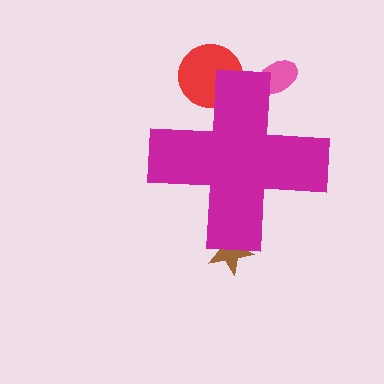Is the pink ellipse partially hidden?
Yes, the pink ellipse is partially hidden behind the magenta cross.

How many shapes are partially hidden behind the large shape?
3 shapes are partially hidden.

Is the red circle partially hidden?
Yes, the red circle is partially hidden behind the magenta cross.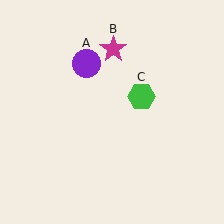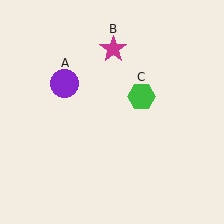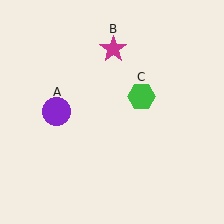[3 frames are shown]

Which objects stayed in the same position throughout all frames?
Magenta star (object B) and green hexagon (object C) remained stationary.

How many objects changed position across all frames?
1 object changed position: purple circle (object A).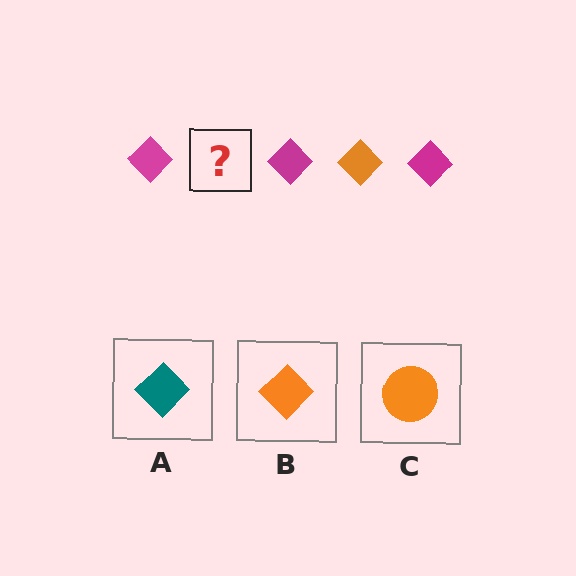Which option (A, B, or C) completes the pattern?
B.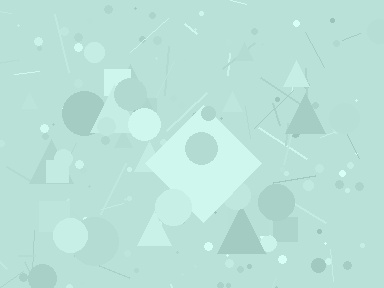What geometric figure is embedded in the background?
A diamond is embedded in the background.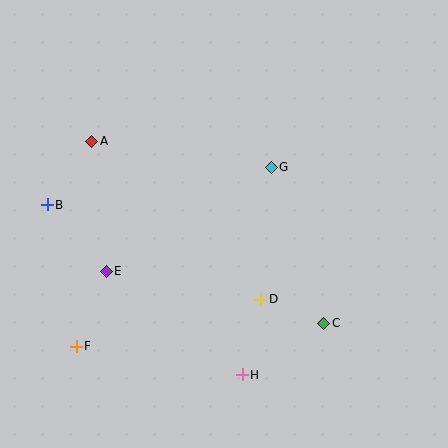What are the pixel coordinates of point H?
Point H is at (242, 375).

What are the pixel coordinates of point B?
Point B is at (47, 205).